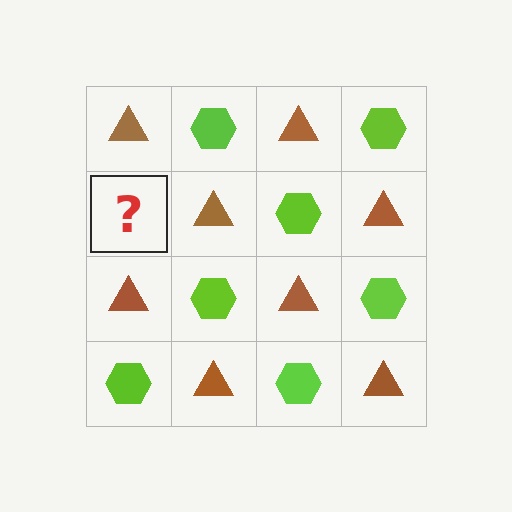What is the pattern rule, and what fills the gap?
The rule is that it alternates brown triangle and lime hexagon in a checkerboard pattern. The gap should be filled with a lime hexagon.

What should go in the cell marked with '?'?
The missing cell should contain a lime hexagon.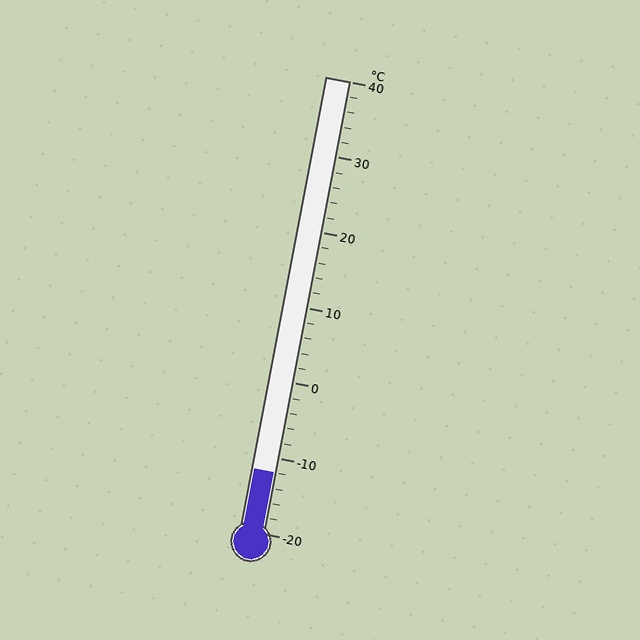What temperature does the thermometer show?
The thermometer shows approximately -12°C.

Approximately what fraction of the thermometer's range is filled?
The thermometer is filled to approximately 15% of its range.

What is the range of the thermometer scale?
The thermometer scale ranges from -20°C to 40°C.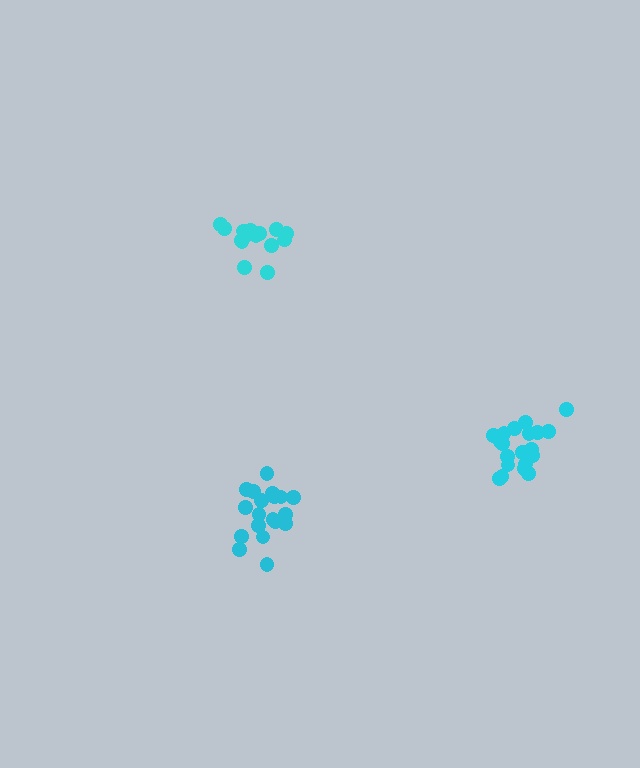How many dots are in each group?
Group 1: 21 dots, Group 2: 16 dots, Group 3: 19 dots (56 total).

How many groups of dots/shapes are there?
There are 3 groups.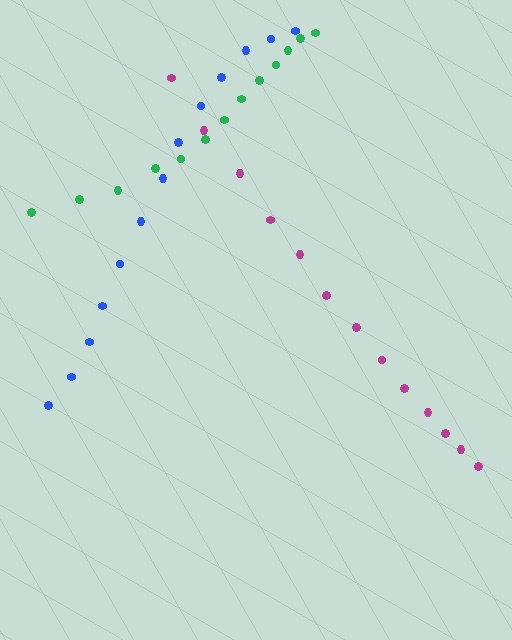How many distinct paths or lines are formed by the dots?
There are 3 distinct paths.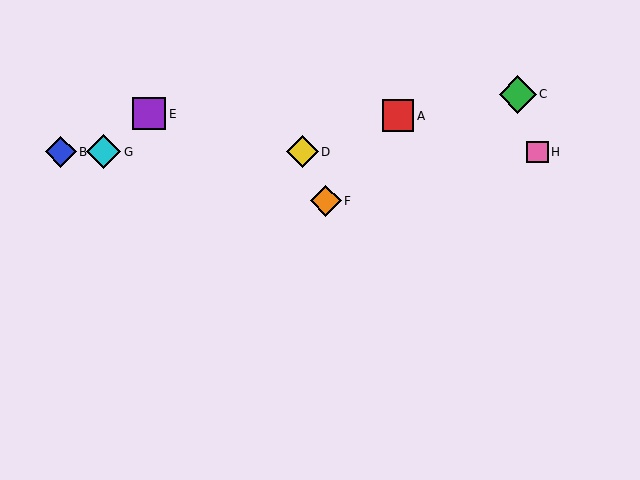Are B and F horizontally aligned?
No, B is at y≈152 and F is at y≈201.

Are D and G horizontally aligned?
Yes, both are at y≈152.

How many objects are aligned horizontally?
4 objects (B, D, G, H) are aligned horizontally.